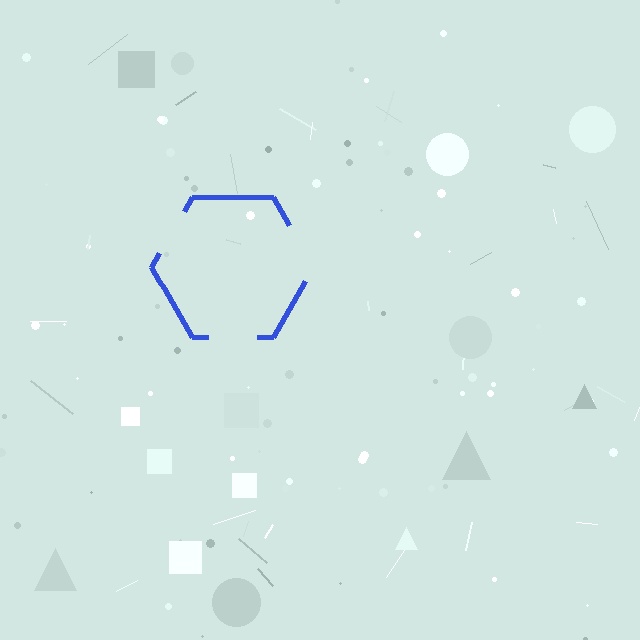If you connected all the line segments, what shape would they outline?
They would outline a hexagon.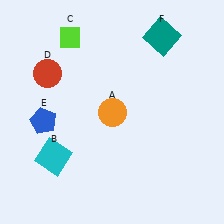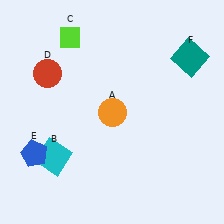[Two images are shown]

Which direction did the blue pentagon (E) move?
The blue pentagon (E) moved down.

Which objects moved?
The objects that moved are: the blue pentagon (E), the teal square (F).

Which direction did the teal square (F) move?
The teal square (F) moved right.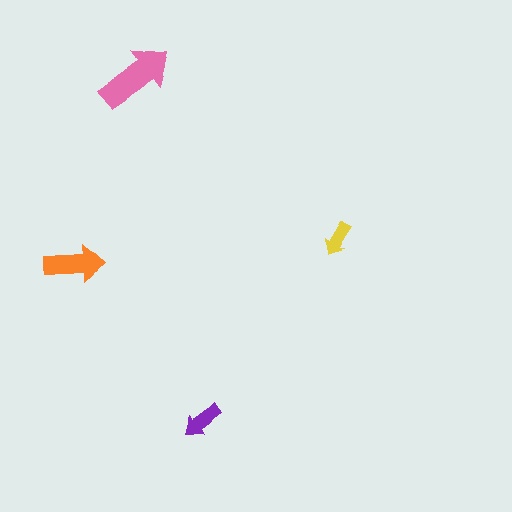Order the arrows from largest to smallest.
the pink one, the orange one, the purple one, the yellow one.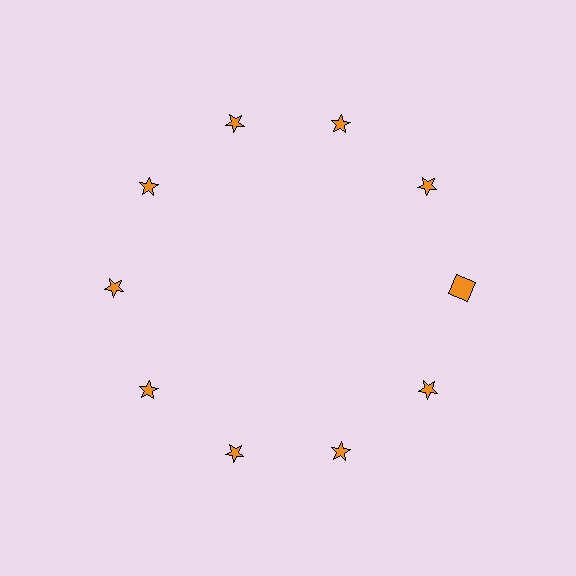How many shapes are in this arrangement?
There are 10 shapes arranged in a ring pattern.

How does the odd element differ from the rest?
It has a different shape: square instead of star.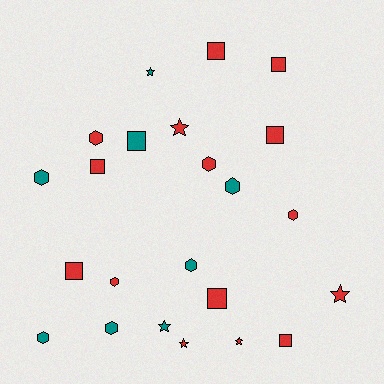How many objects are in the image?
There are 23 objects.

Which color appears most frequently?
Red, with 15 objects.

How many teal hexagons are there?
There are 5 teal hexagons.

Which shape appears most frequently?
Hexagon, with 9 objects.